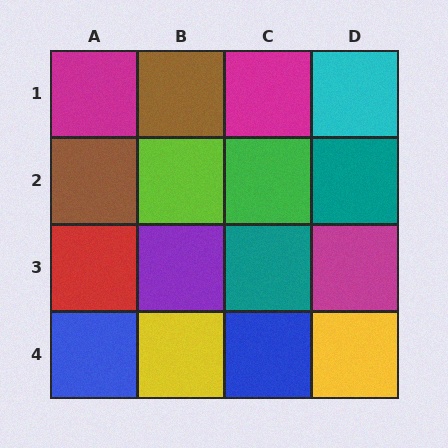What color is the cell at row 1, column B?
Brown.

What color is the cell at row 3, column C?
Teal.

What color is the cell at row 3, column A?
Red.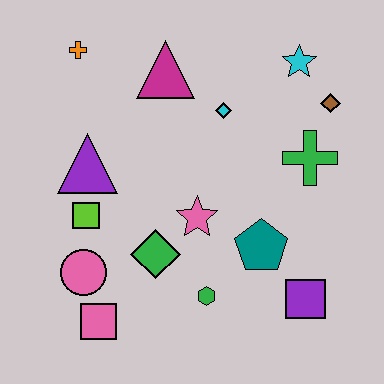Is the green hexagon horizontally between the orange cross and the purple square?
Yes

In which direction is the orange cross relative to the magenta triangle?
The orange cross is to the left of the magenta triangle.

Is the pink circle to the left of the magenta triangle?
Yes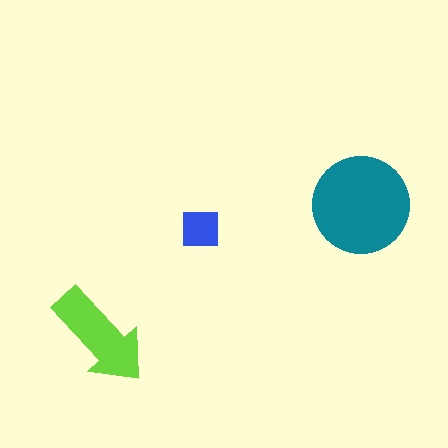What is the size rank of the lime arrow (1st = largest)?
2nd.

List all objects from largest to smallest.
The teal circle, the lime arrow, the blue square.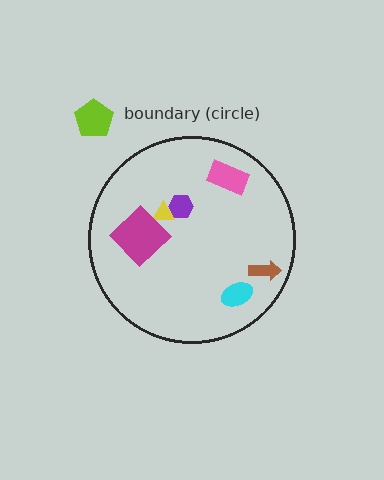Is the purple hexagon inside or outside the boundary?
Inside.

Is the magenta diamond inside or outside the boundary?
Inside.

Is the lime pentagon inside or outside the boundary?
Outside.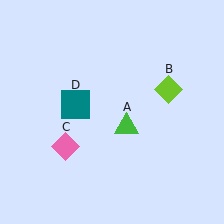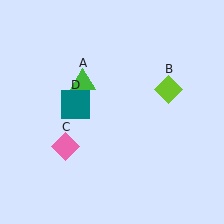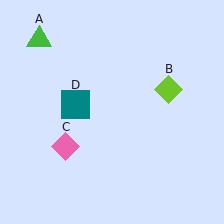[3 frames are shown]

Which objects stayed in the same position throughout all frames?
Lime diamond (object B) and pink diamond (object C) and teal square (object D) remained stationary.